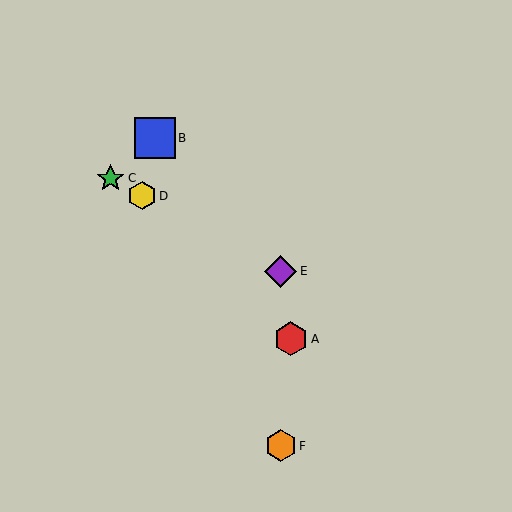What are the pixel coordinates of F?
Object F is at (281, 446).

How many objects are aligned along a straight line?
3 objects (C, D, E) are aligned along a straight line.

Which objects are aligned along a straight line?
Objects C, D, E are aligned along a straight line.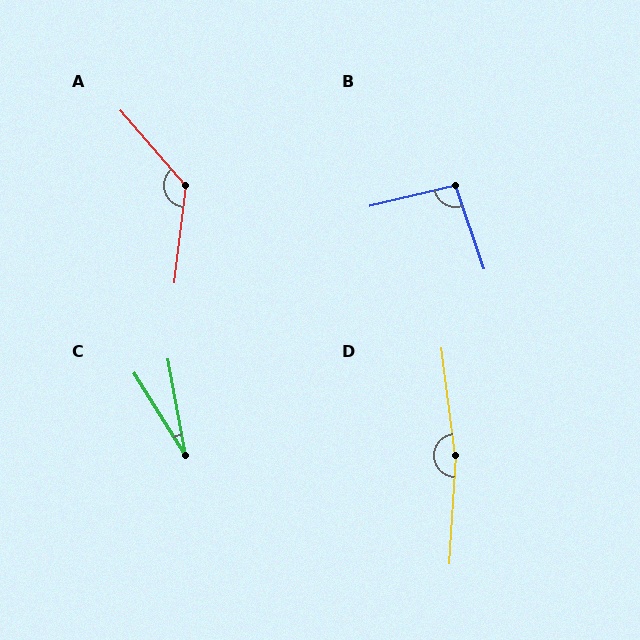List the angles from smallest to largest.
C (22°), B (95°), A (132°), D (170°).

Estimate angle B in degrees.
Approximately 95 degrees.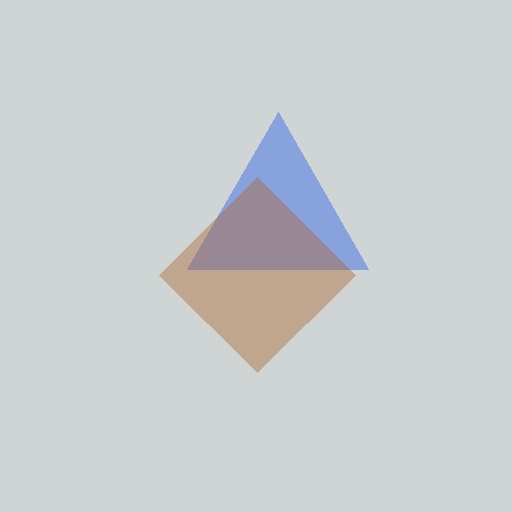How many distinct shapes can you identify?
There are 2 distinct shapes: a blue triangle, a brown diamond.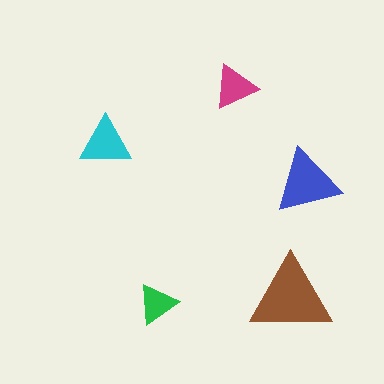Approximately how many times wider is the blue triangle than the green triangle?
About 1.5 times wider.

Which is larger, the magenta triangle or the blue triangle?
The blue one.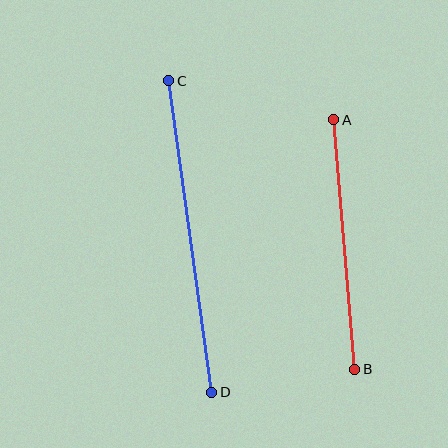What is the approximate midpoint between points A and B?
The midpoint is at approximately (344, 245) pixels.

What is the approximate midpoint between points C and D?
The midpoint is at approximately (190, 236) pixels.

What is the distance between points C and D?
The distance is approximately 314 pixels.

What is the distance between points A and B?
The distance is approximately 250 pixels.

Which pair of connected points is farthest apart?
Points C and D are farthest apart.